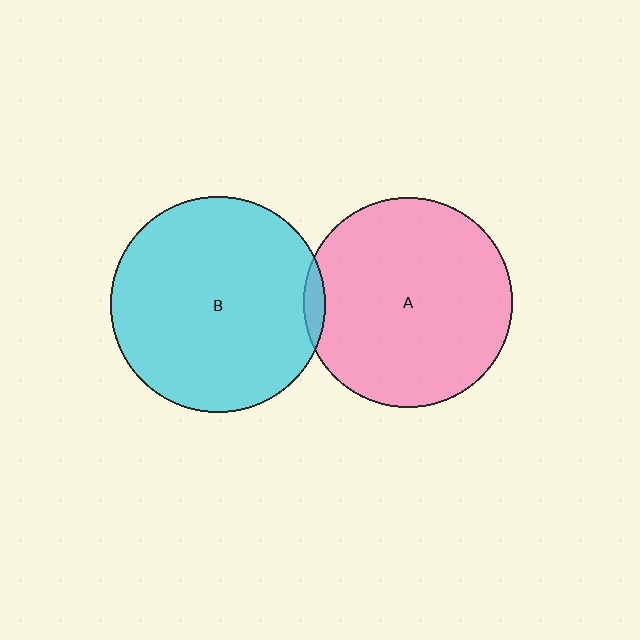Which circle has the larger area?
Circle B (cyan).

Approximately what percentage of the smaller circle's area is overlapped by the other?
Approximately 5%.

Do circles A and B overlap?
Yes.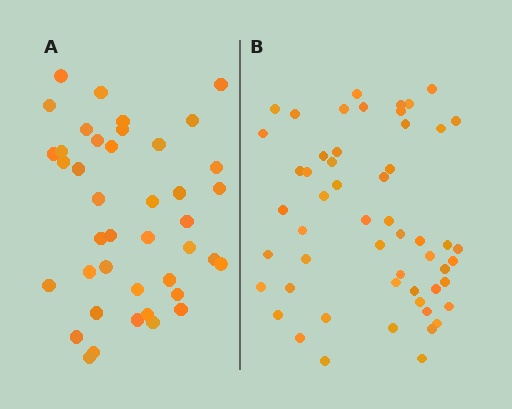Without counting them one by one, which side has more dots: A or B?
Region B (the right region) has more dots.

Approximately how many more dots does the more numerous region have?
Region B has approximately 15 more dots than region A.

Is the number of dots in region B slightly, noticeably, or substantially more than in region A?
Region B has noticeably more, but not dramatically so. The ratio is roughly 1.3 to 1.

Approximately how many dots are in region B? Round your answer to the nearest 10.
About 50 dots. (The exact count is 54, which rounds to 50.)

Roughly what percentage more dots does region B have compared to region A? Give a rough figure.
About 30% more.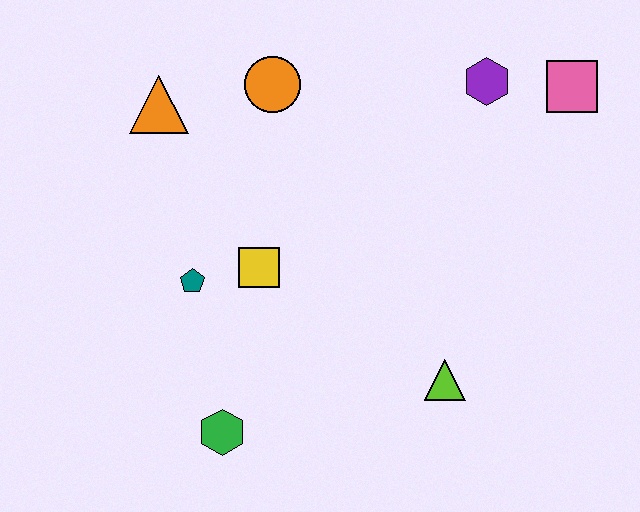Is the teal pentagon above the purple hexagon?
No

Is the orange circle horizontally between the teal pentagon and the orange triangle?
No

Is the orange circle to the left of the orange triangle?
No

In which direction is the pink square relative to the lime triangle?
The pink square is above the lime triangle.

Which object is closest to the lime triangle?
The yellow square is closest to the lime triangle.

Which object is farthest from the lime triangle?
The orange triangle is farthest from the lime triangle.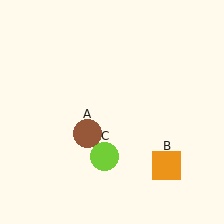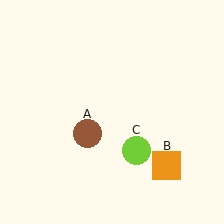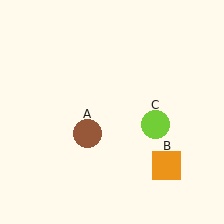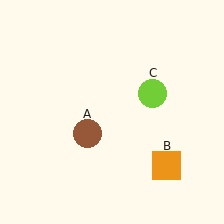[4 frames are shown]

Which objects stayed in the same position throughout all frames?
Brown circle (object A) and orange square (object B) remained stationary.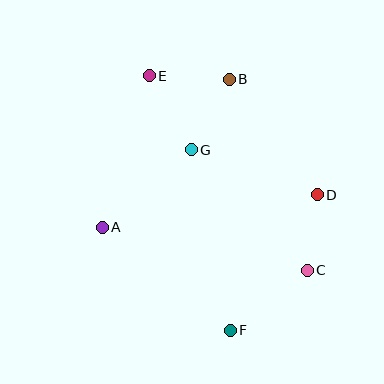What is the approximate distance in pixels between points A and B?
The distance between A and B is approximately 195 pixels.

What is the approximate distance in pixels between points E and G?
The distance between E and G is approximately 85 pixels.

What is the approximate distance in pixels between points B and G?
The distance between B and G is approximately 80 pixels.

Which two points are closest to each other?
Points C and D are closest to each other.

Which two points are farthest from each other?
Points E and F are farthest from each other.